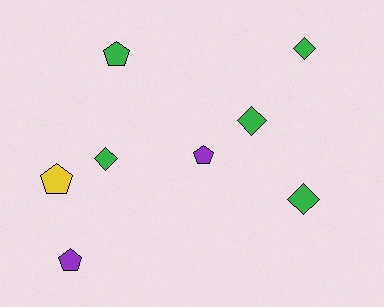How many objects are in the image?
There are 8 objects.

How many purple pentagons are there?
There are 2 purple pentagons.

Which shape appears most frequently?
Diamond, with 4 objects.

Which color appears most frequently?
Green, with 5 objects.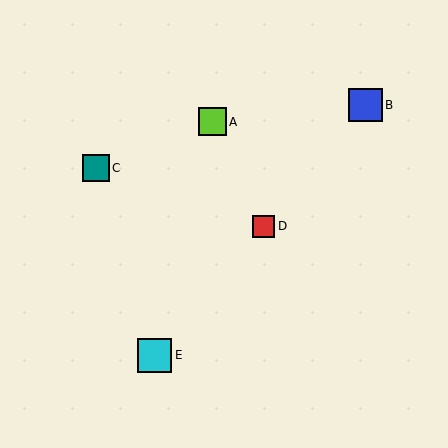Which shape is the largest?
The cyan square (labeled E) is the largest.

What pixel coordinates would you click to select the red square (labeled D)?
Click at (264, 226) to select the red square D.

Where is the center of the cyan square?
The center of the cyan square is at (155, 355).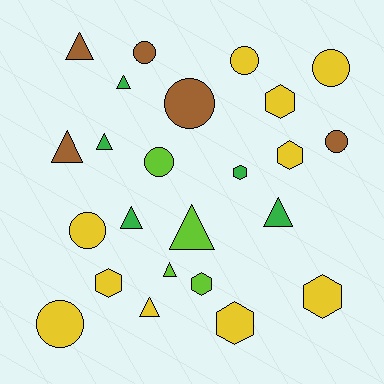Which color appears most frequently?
Yellow, with 10 objects.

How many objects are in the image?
There are 24 objects.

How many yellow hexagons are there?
There are 5 yellow hexagons.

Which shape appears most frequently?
Triangle, with 9 objects.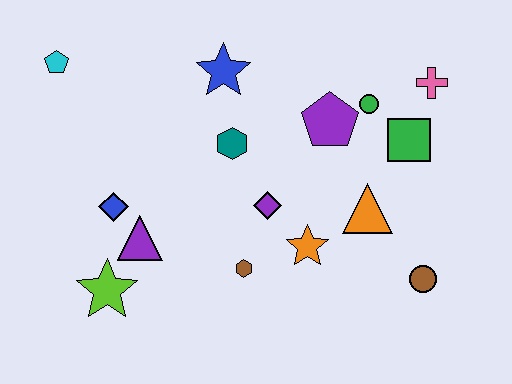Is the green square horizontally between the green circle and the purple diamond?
No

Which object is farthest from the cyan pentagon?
The brown circle is farthest from the cyan pentagon.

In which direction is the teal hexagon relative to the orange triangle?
The teal hexagon is to the left of the orange triangle.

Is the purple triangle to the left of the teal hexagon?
Yes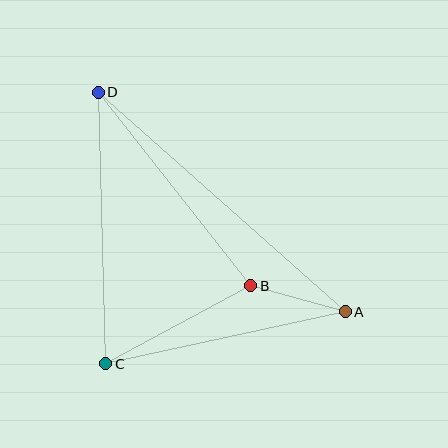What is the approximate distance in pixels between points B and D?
The distance between B and D is approximately 247 pixels.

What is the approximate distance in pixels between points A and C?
The distance between A and C is approximately 245 pixels.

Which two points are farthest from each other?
Points A and D are farthest from each other.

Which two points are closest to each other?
Points A and B are closest to each other.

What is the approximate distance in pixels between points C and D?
The distance between C and D is approximately 271 pixels.